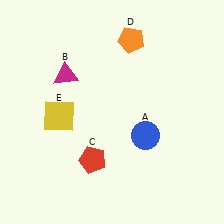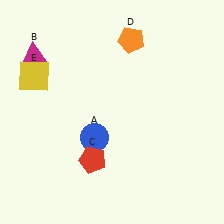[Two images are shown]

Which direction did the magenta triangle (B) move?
The magenta triangle (B) moved left.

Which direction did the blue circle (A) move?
The blue circle (A) moved left.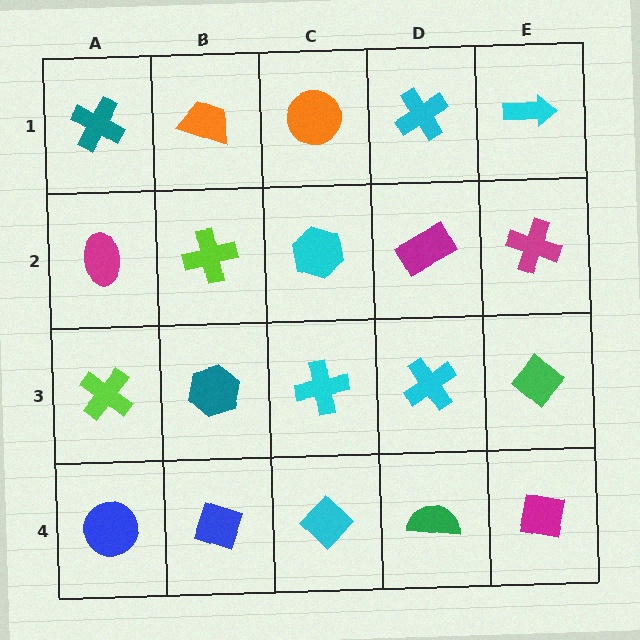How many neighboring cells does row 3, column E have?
3.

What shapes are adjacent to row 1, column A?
A magenta ellipse (row 2, column A), an orange trapezoid (row 1, column B).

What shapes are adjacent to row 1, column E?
A magenta cross (row 2, column E), a cyan cross (row 1, column D).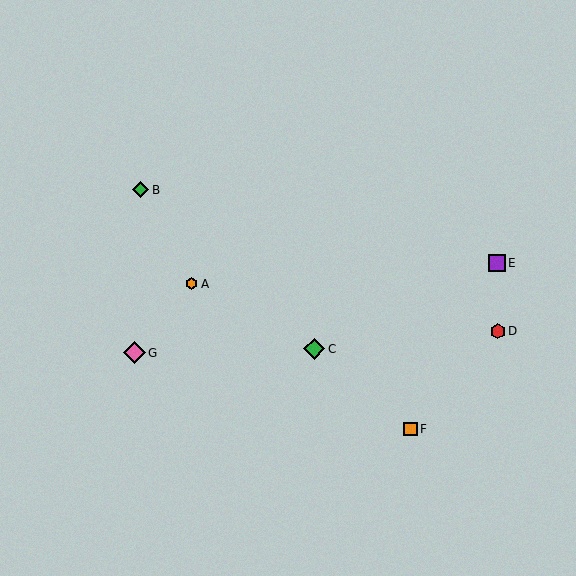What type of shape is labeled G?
Shape G is a pink diamond.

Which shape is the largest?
The pink diamond (labeled G) is the largest.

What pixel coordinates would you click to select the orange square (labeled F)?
Click at (411, 429) to select the orange square F.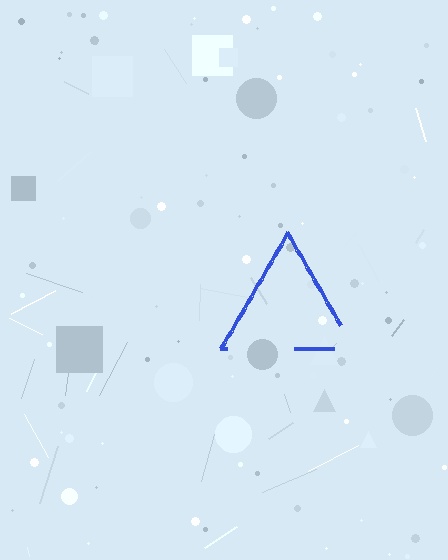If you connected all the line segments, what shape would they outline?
They would outline a triangle.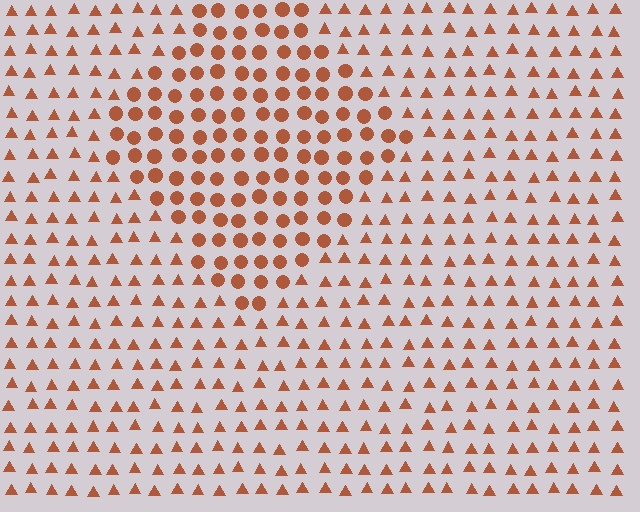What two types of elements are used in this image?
The image uses circles inside the diamond region and triangles outside it.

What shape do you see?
I see a diamond.